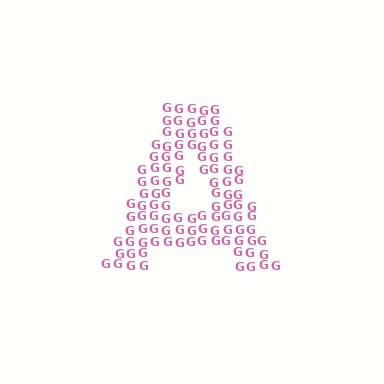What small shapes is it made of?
It is made of small letter G's.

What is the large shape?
The large shape is the letter A.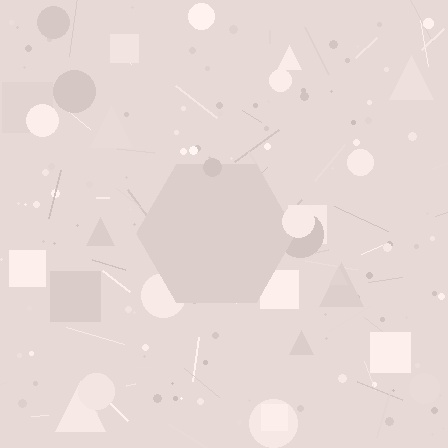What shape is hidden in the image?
A hexagon is hidden in the image.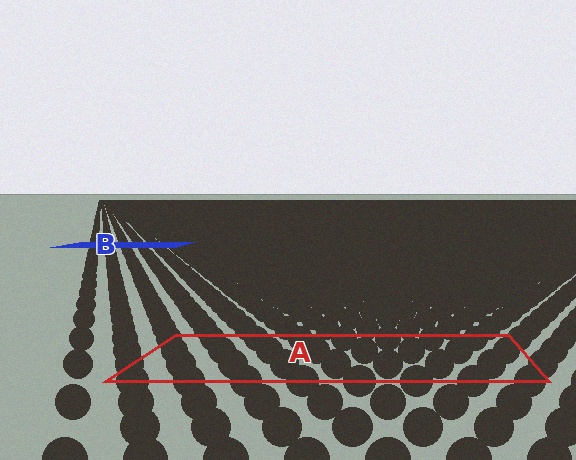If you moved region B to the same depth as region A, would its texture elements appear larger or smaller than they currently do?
They would appear larger. At a closer depth, the same texture elements are projected at a bigger on-screen size.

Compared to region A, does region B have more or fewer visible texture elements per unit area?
Region B has more texture elements per unit area — they are packed more densely because it is farther away.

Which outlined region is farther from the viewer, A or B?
Region B is farther from the viewer — the texture elements inside it appear smaller and more densely packed.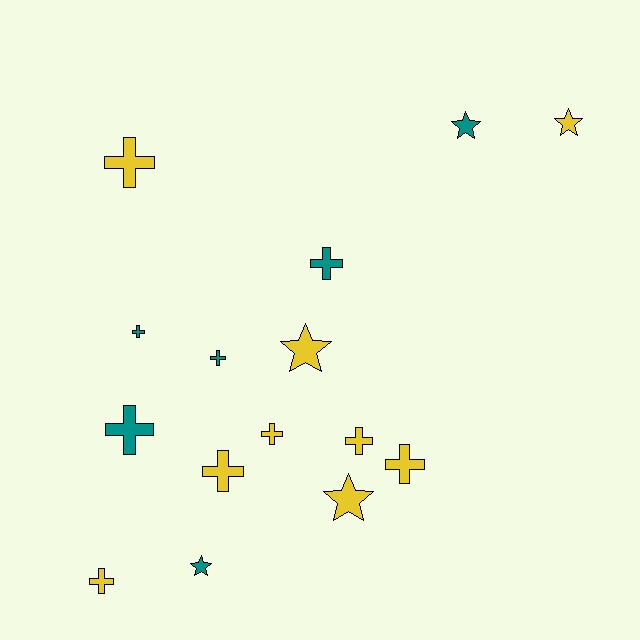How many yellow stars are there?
There are 3 yellow stars.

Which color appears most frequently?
Yellow, with 9 objects.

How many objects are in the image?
There are 15 objects.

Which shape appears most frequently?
Cross, with 10 objects.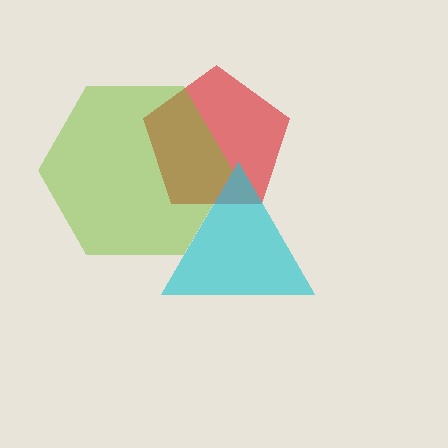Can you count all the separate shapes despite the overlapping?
Yes, there are 3 separate shapes.